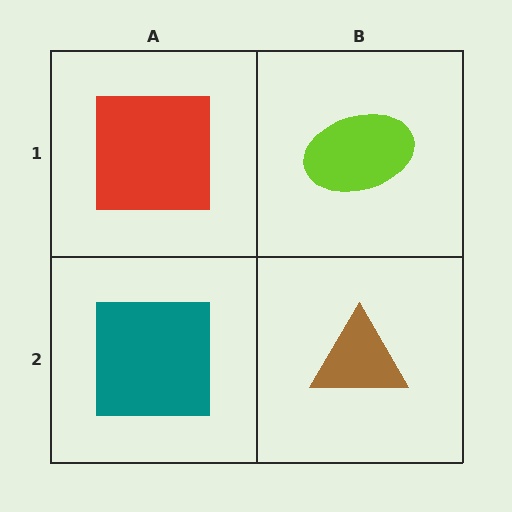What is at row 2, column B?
A brown triangle.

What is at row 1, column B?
A lime ellipse.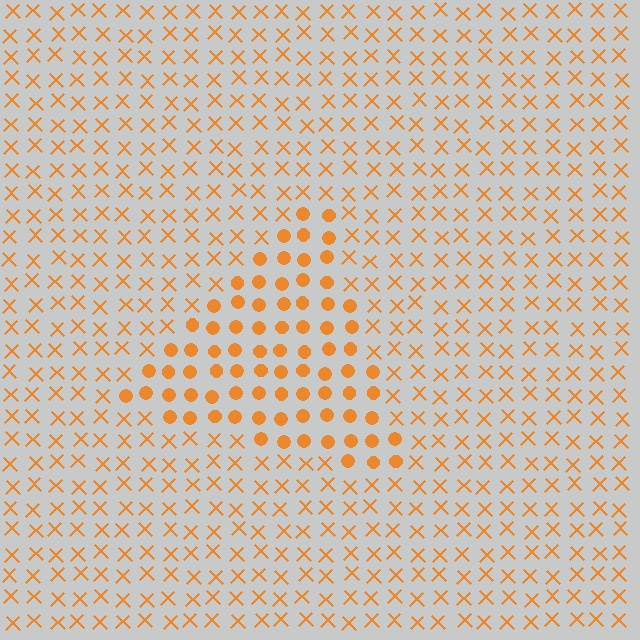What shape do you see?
I see a triangle.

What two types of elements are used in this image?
The image uses circles inside the triangle region and X marks outside it.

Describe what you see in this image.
The image is filled with small orange elements arranged in a uniform grid. A triangle-shaped region contains circles, while the surrounding area contains X marks. The boundary is defined purely by the change in element shape.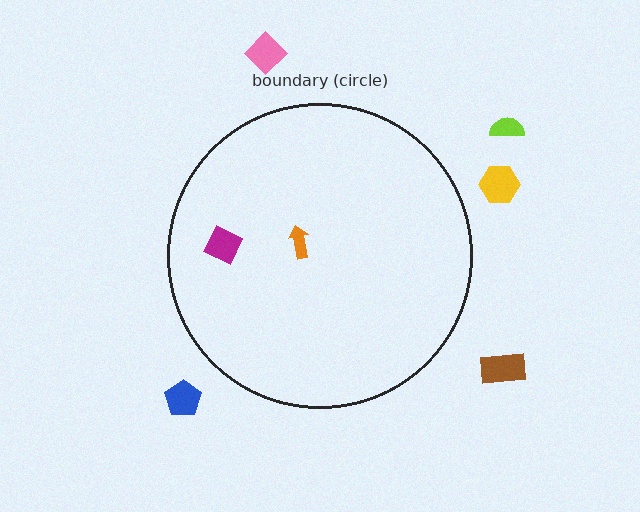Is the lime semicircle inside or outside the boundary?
Outside.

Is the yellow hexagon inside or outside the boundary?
Outside.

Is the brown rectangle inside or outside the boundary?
Outside.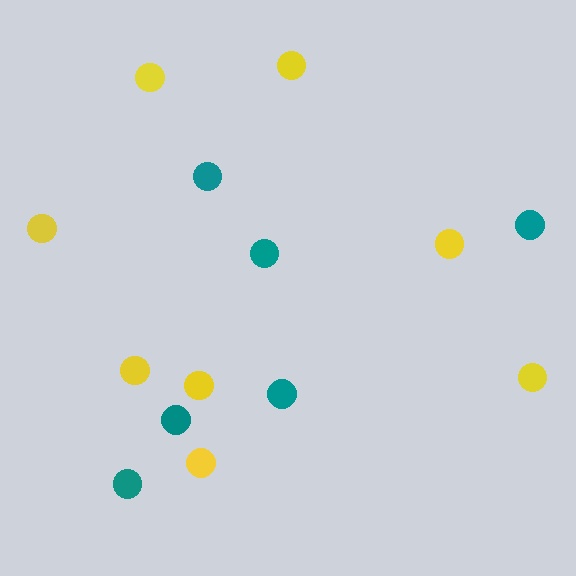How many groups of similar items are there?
There are 2 groups: one group of teal circles (6) and one group of yellow circles (8).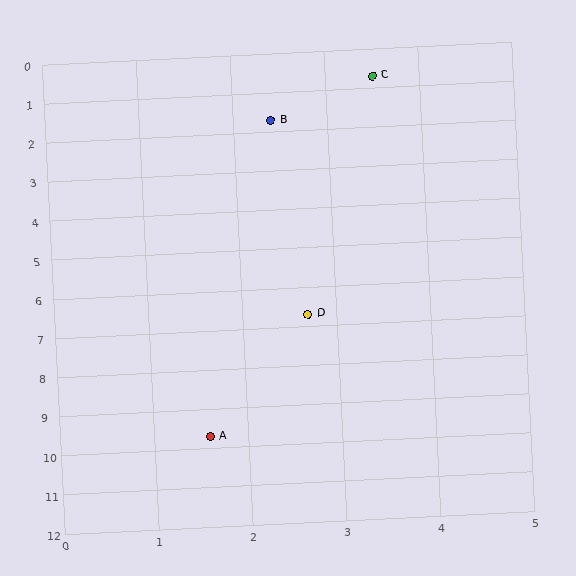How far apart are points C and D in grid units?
Points C and D are about 6.1 grid units apart.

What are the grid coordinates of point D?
Point D is at approximately (2.7, 6.7).